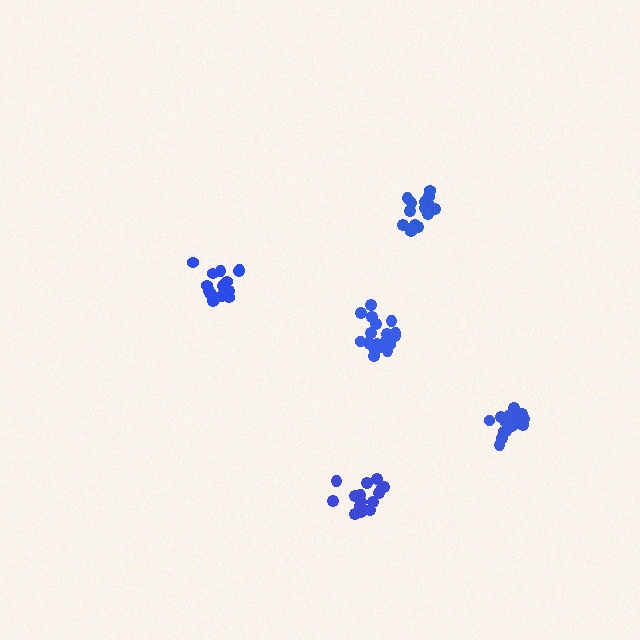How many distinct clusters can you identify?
There are 5 distinct clusters.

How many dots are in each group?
Group 1: 17 dots, Group 2: 17 dots, Group 3: 19 dots, Group 4: 15 dots, Group 5: 15 dots (83 total).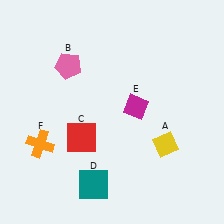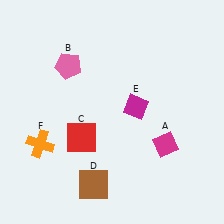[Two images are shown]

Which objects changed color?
A changed from yellow to magenta. D changed from teal to brown.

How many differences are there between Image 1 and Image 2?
There are 2 differences between the two images.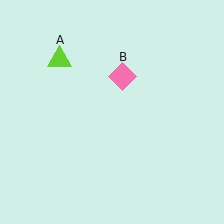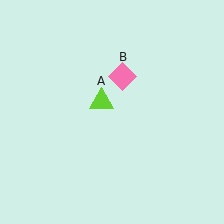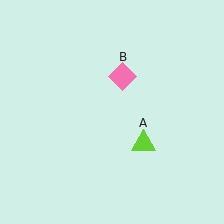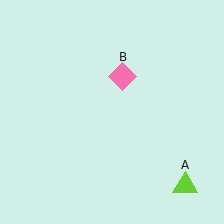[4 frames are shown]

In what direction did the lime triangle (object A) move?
The lime triangle (object A) moved down and to the right.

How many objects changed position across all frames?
1 object changed position: lime triangle (object A).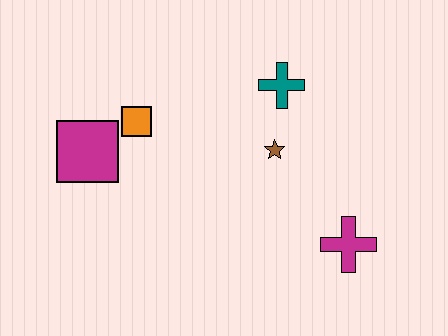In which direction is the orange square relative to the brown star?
The orange square is to the left of the brown star.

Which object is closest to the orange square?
The magenta square is closest to the orange square.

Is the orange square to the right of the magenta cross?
No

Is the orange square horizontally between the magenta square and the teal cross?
Yes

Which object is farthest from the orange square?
The magenta cross is farthest from the orange square.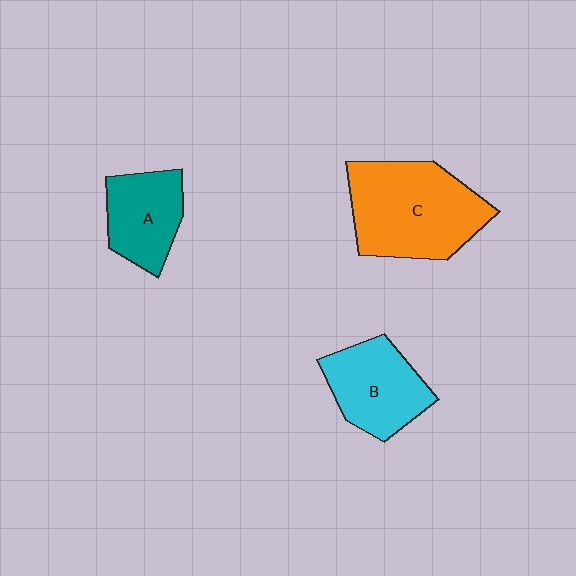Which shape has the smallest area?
Shape A (teal).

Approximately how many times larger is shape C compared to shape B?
Approximately 1.5 times.